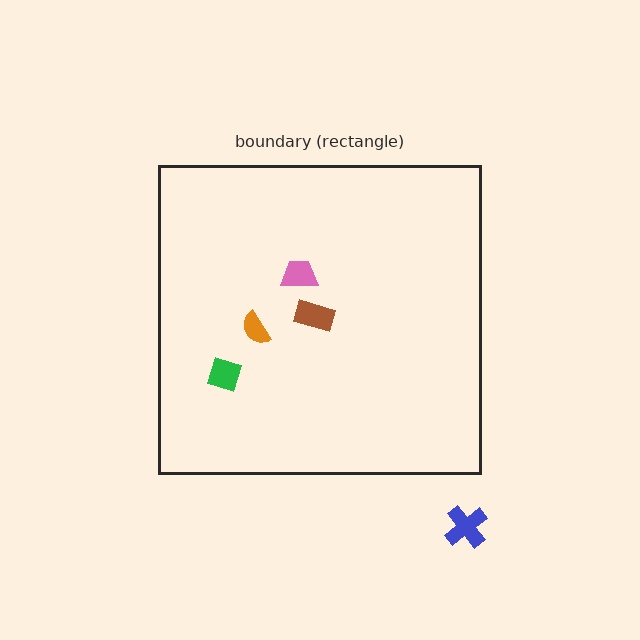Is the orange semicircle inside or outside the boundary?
Inside.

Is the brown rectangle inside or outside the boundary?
Inside.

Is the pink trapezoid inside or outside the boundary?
Inside.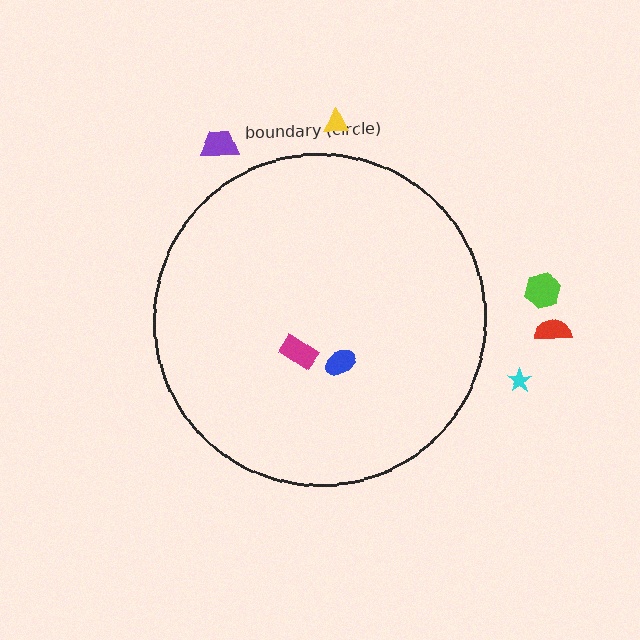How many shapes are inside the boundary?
2 inside, 5 outside.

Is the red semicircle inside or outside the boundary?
Outside.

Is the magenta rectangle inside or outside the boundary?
Inside.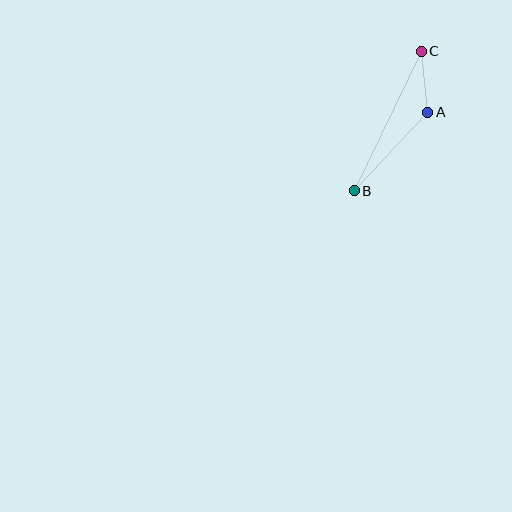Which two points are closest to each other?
Points A and C are closest to each other.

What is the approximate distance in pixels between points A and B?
The distance between A and B is approximately 107 pixels.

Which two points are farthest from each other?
Points B and C are farthest from each other.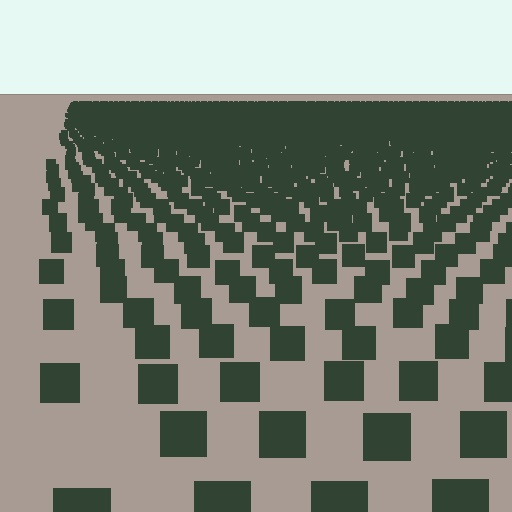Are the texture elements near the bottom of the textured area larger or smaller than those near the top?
Larger. Near the bottom, elements are closer to the viewer and appear at a bigger on-screen size.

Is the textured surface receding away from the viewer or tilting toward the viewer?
The surface is receding away from the viewer. Texture elements get smaller and denser toward the top.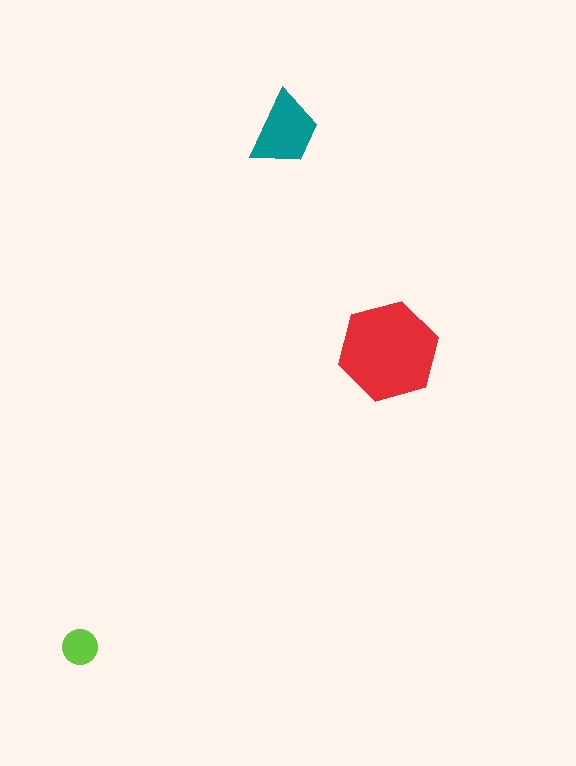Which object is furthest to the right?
The red hexagon is rightmost.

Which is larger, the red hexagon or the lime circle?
The red hexagon.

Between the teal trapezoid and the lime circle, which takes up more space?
The teal trapezoid.